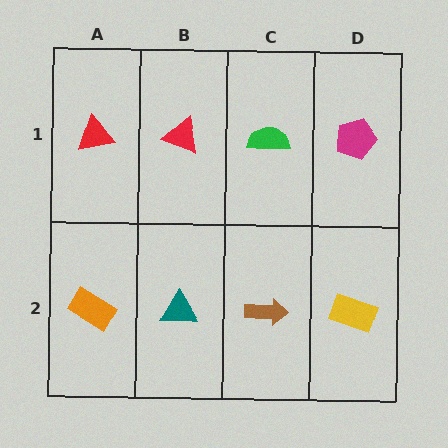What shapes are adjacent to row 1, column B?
A teal triangle (row 2, column B), a red triangle (row 1, column A), a green semicircle (row 1, column C).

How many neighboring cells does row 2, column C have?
3.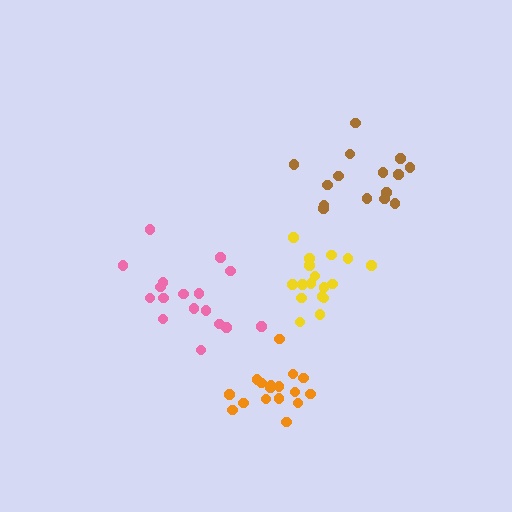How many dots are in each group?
Group 1: 17 dots, Group 2: 17 dots, Group 3: 15 dots, Group 4: 17 dots (66 total).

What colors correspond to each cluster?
The clusters are colored: pink, orange, brown, yellow.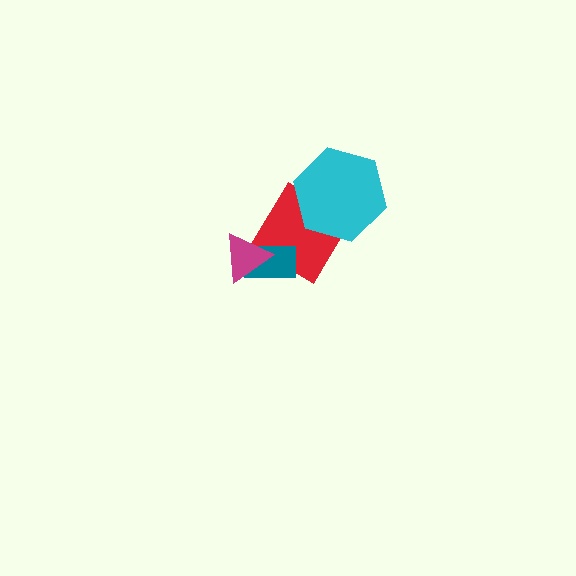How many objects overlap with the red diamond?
2 objects overlap with the red diamond.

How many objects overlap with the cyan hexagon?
1 object overlaps with the cyan hexagon.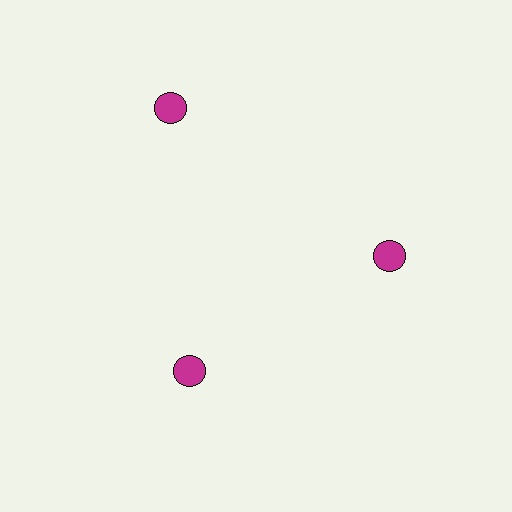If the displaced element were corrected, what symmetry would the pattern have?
It would have 3-fold rotational symmetry — the pattern would map onto itself every 120 degrees.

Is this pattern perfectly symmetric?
No. The 3 magenta circles are arranged in a ring, but one element near the 11 o'clock position is pushed outward from the center, breaking the 3-fold rotational symmetry.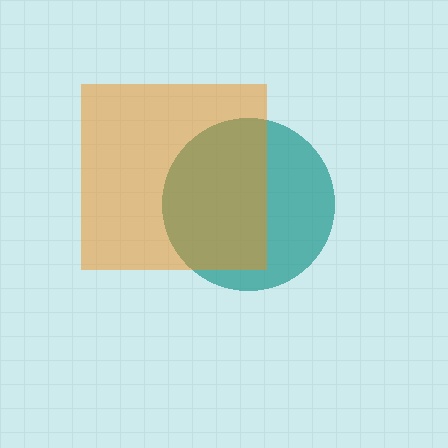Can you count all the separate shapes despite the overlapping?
Yes, there are 2 separate shapes.